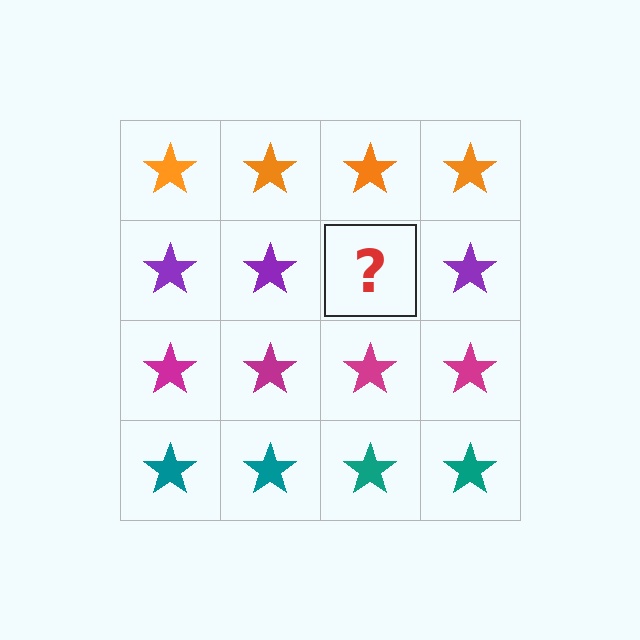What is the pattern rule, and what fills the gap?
The rule is that each row has a consistent color. The gap should be filled with a purple star.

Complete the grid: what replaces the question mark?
The question mark should be replaced with a purple star.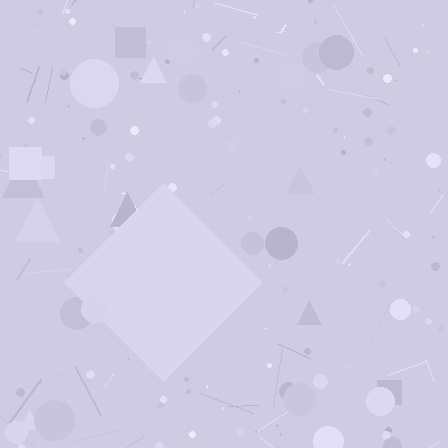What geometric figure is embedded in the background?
A diamond is embedded in the background.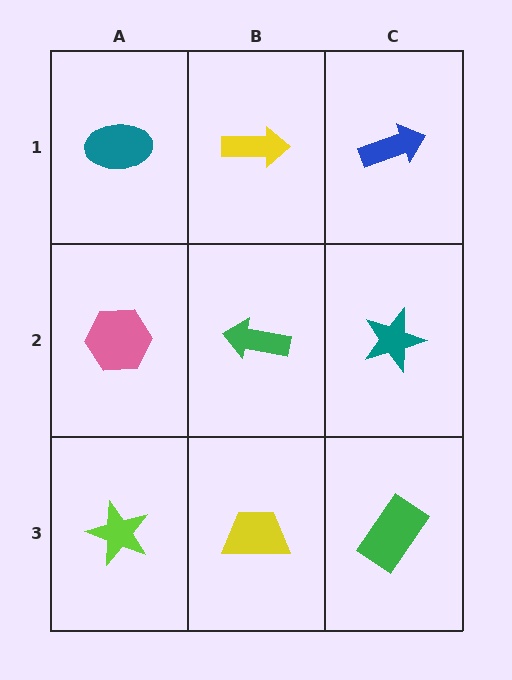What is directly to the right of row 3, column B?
A green rectangle.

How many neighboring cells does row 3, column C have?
2.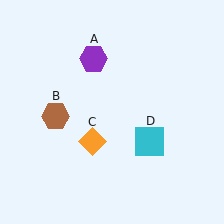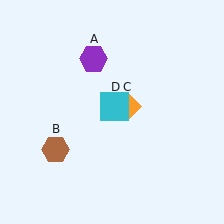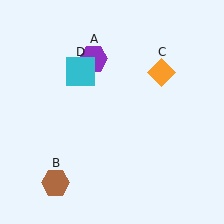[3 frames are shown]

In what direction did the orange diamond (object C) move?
The orange diamond (object C) moved up and to the right.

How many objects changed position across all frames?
3 objects changed position: brown hexagon (object B), orange diamond (object C), cyan square (object D).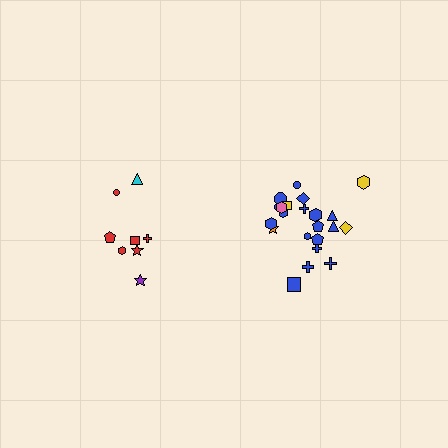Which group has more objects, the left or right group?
The right group.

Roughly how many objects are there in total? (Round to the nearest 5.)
Roughly 30 objects in total.